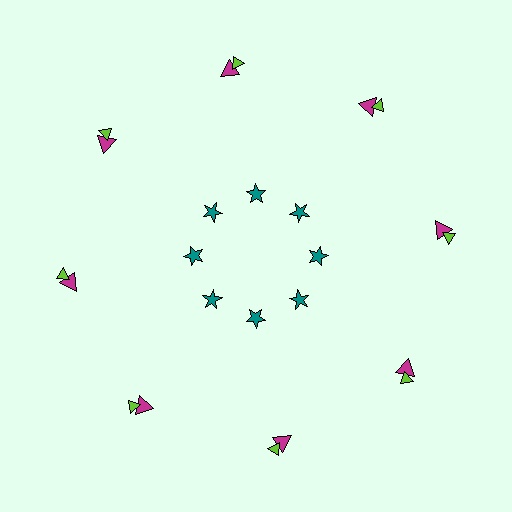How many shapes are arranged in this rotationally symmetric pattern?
There are 24 shapes, arranged in 8 groups of 3.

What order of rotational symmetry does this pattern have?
This pattern has 8-fold rotational symmetry.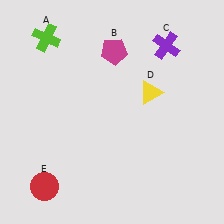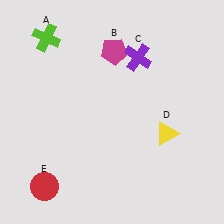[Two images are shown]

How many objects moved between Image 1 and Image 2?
2 objects moved between the two images.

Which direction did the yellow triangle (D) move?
The yellow triangle (D) moved down.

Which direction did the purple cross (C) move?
The purple cross (C) moved left.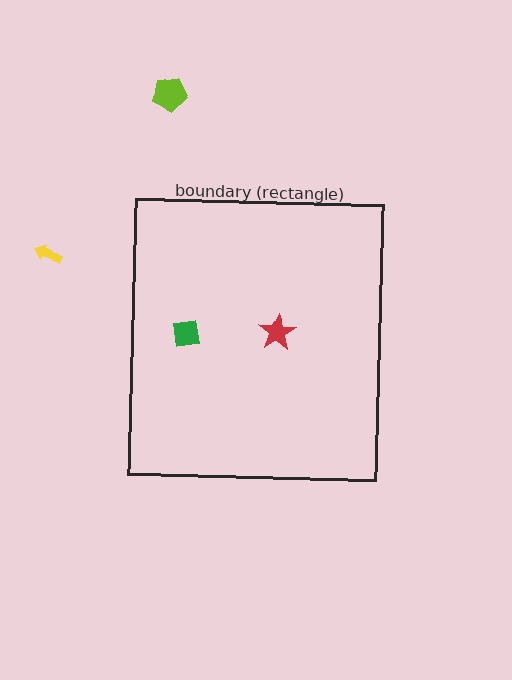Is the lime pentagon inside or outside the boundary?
Outside.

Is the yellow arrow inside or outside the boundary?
Outside.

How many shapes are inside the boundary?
2 inside, 2 outside.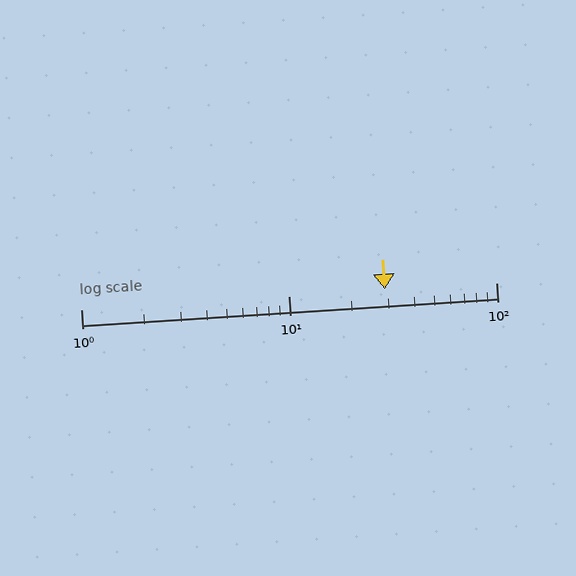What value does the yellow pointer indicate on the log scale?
The pointer indicates approximately 29.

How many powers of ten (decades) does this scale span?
The scale spans 2 decades, from 1 to 100.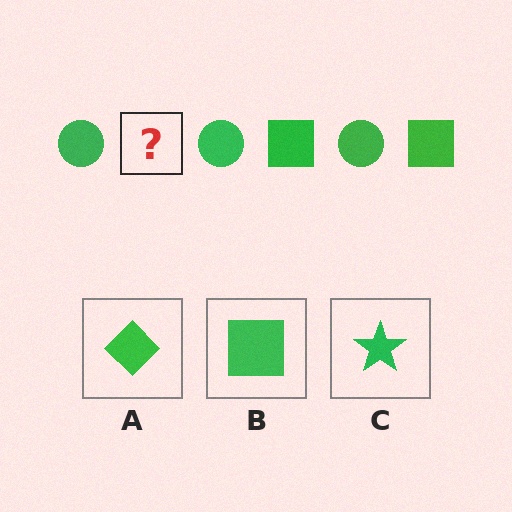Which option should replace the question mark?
Option B.